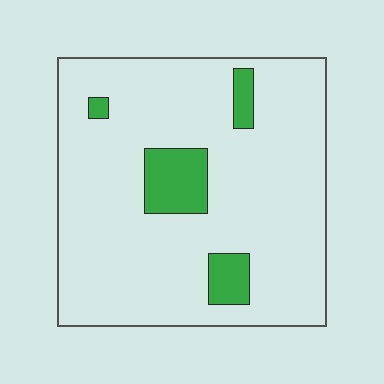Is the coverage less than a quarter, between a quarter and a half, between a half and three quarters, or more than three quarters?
Less than a quarter.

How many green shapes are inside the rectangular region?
4.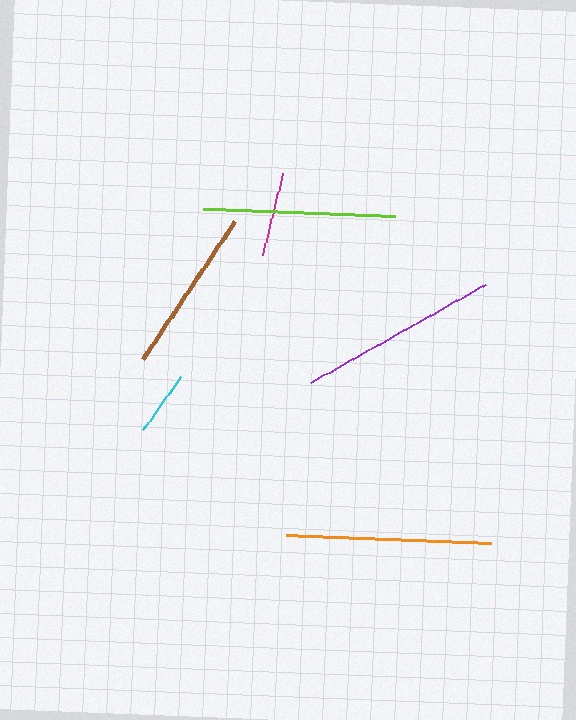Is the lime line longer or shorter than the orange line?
The orange line is longer than the lime line.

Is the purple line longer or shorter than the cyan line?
The purple line is longer than the cyan line.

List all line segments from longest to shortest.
From longest to shortest: orange, purple, lime, brown, magenta, cyan.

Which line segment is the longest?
The orange line is the longest at approximately 205 pixels.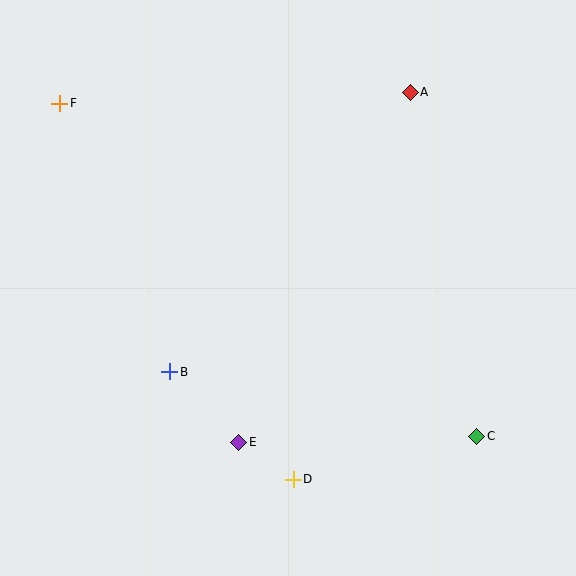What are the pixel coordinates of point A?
Point A is at (410, 92).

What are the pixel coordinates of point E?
Point E is at (239, 442).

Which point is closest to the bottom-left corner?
Point B is closest to the bottom-left corner.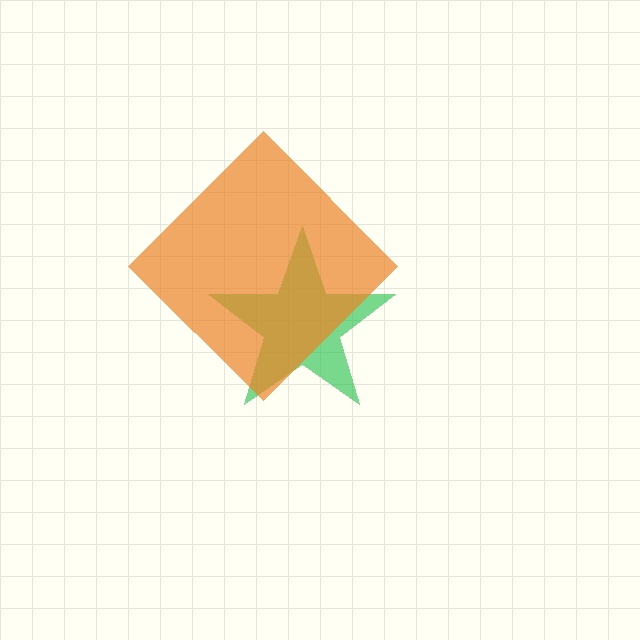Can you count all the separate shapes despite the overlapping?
Yes, there are 2 separate shapes.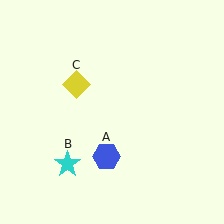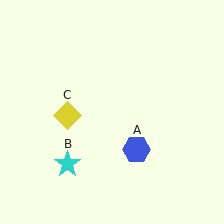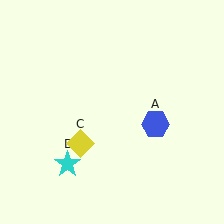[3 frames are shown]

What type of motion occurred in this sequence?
The blue hexagon (object A), yellow diamond (object C) rotated counterclockwise around the center of the scene.